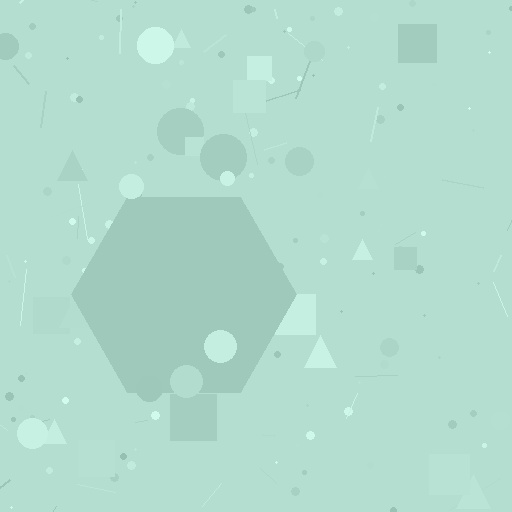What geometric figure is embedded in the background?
A hexagon is embedded in the background.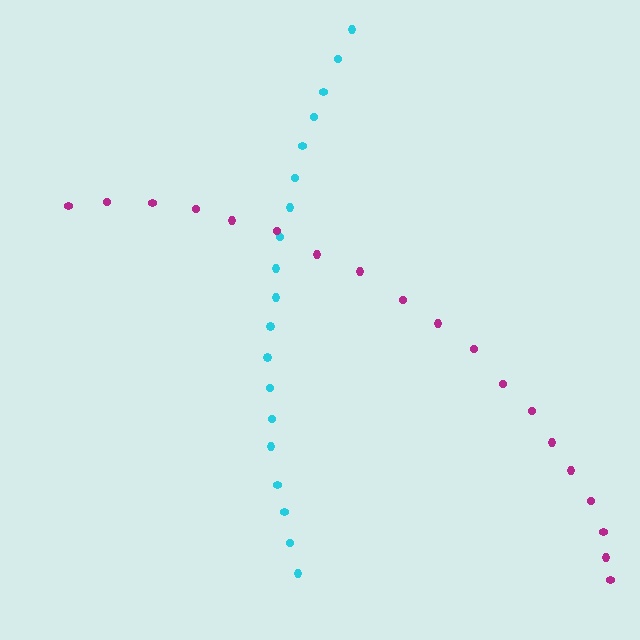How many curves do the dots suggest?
There are 2 distinct paths.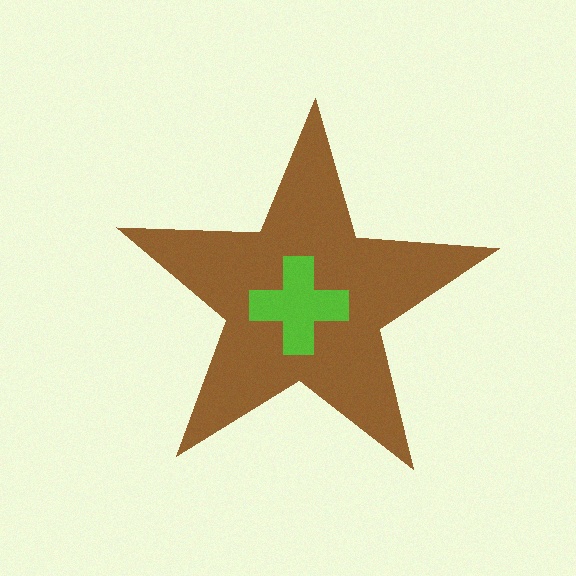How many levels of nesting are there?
2.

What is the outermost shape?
The brown star.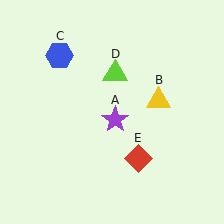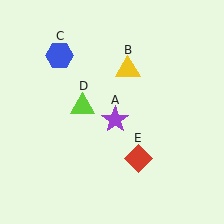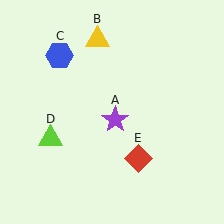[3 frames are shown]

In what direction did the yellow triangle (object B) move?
The yellow triangle (object B) moved up and to the left.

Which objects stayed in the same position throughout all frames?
Purple star (object A) and blue hexagon (object C) and red diamond (object E) remained stationary.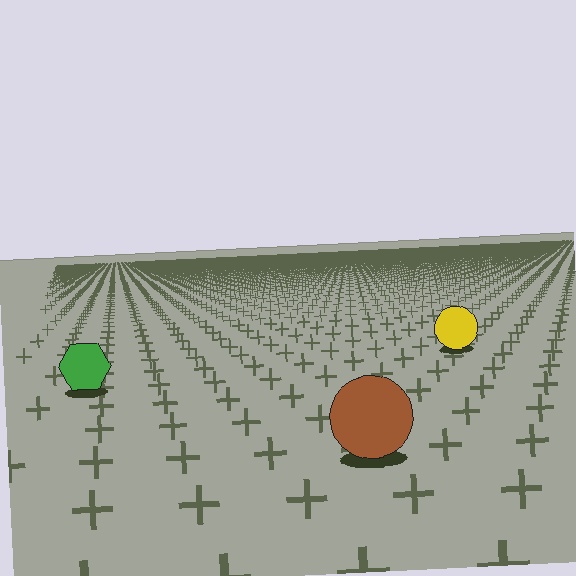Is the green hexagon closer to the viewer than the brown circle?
No. The brown circle is closer — you can tell from the texture gradient: the ground texture is coarser near it.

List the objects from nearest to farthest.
From nearest to farthest: the brown circle, the green hexagon, the yellow circle.